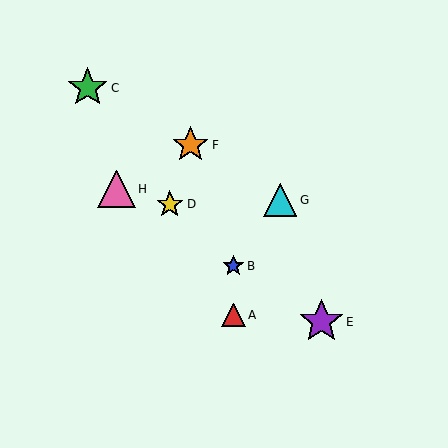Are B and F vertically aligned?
No, B is at x≈233 and F is at x≈191.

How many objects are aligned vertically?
2 objects (A, B) are aligned vertically.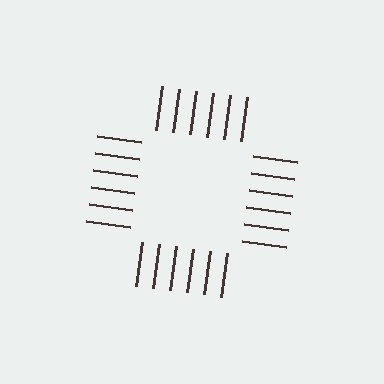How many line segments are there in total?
24 — 6 along each of the 4 edges.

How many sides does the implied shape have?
4 sides — the line-ends trace a square.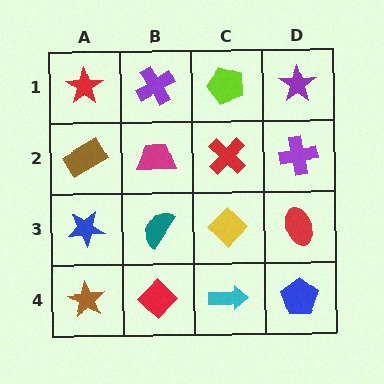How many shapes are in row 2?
4 shapes.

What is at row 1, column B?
A purple cross.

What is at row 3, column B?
A teal semicircle.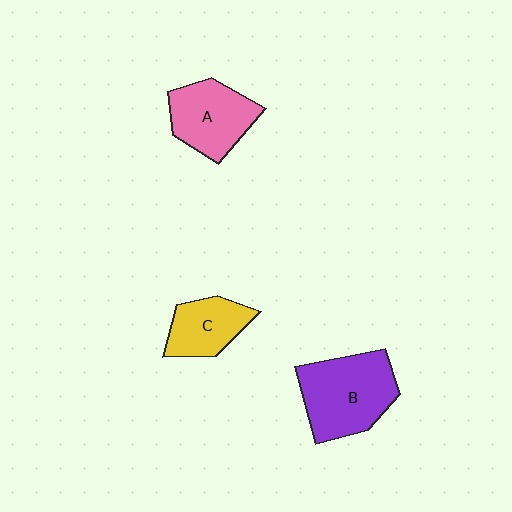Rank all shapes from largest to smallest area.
From largest to smallest: B (purple), A (pink), C (yellow).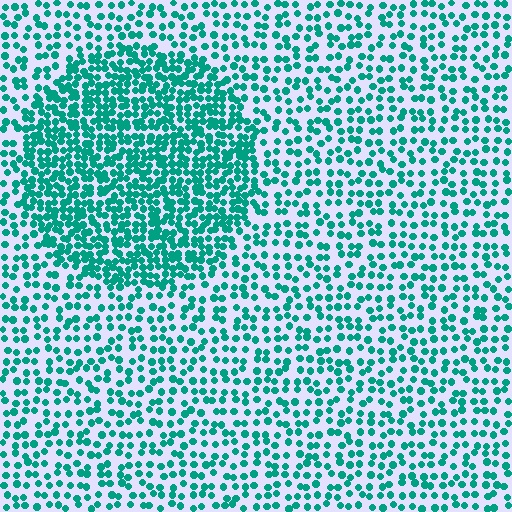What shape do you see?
I see a circle.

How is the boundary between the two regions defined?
The boundary is defined by a change in element density (approximately 2.0x ratio). All elements are the same color, size, and shape.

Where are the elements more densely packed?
The elements are more densely packed inside the circle boundary.